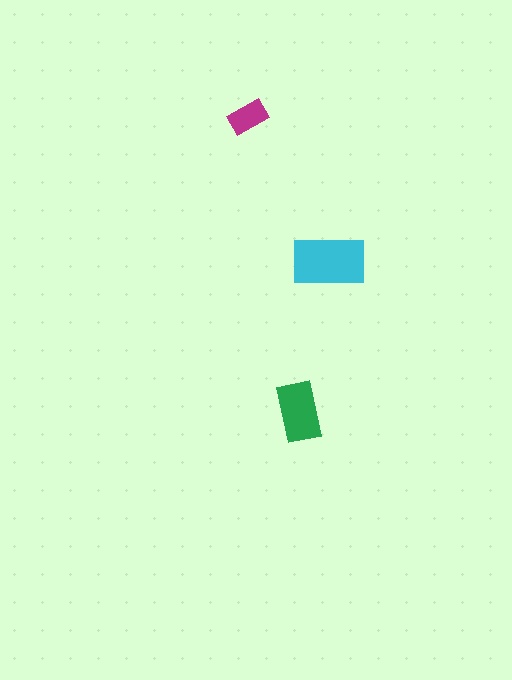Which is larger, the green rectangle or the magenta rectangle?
The green one.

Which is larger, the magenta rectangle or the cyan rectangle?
The cyan one.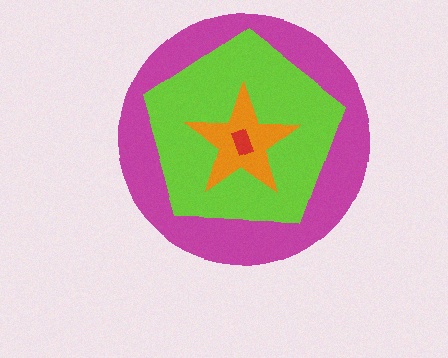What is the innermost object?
The red rectangle.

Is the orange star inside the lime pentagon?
Yes.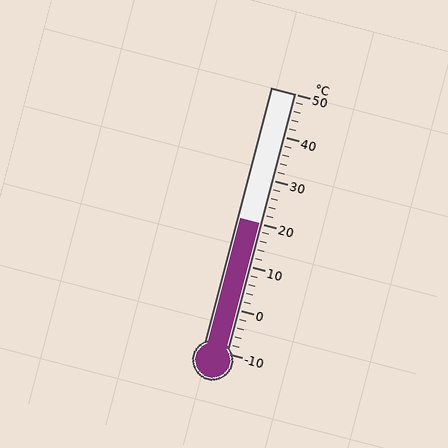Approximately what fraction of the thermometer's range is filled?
The thermometer is filled to approximately 50% of its range.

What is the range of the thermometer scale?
The thermometer scale ranges from -10°C to 50°C.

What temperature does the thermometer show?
The thermometer shows approximately 20°C.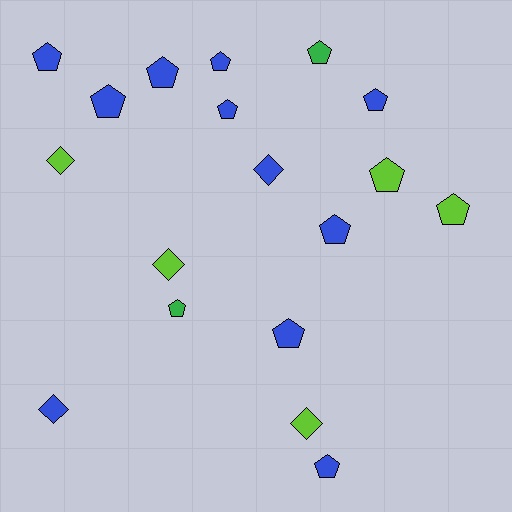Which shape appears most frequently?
Pentagon, with 13 objects.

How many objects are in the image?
There are 18 objects.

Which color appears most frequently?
Blue, with 11 objects.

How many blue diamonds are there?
There are 2 blue diamonds.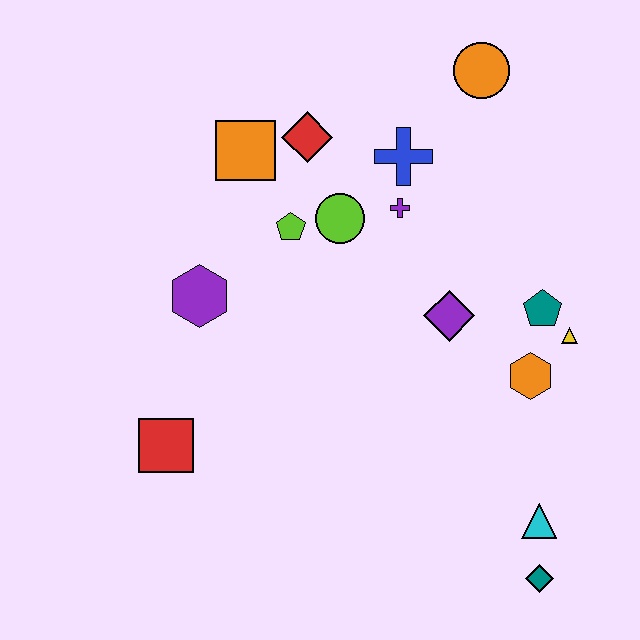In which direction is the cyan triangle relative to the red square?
The cyan triangle is to the right of the red square.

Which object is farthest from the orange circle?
The teal diamond is farthest from the orange circle.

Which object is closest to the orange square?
The red diamond is closest to the orange square.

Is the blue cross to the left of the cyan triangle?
Yes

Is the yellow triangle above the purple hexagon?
No